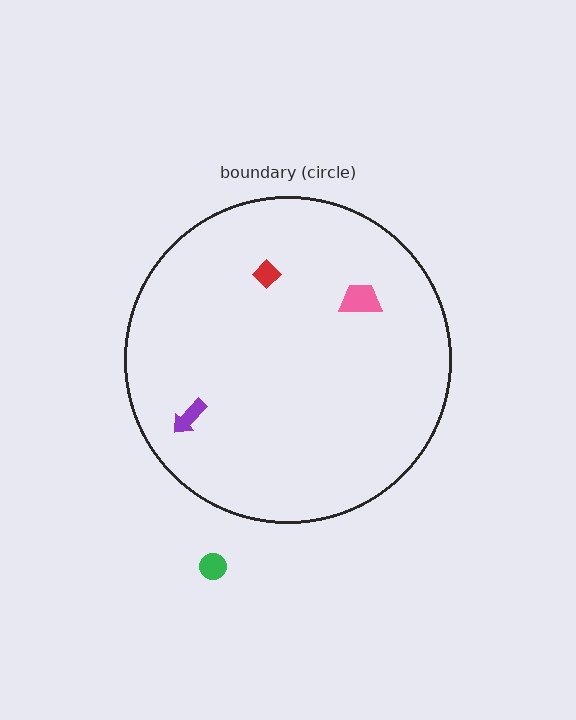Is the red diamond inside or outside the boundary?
Inside.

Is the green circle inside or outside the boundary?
Outside.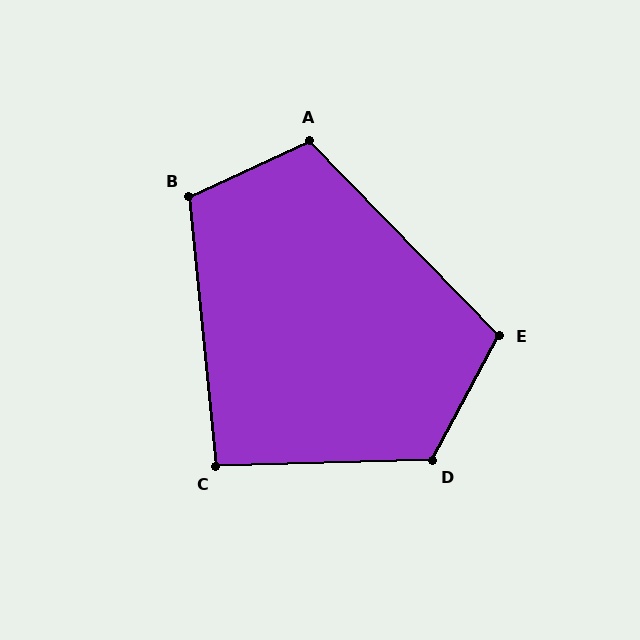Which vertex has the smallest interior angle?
C, at approximately 94 degrees.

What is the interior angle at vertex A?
Approximately 109 degrees (obtuse).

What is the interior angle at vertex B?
Approximately 110 degrees (obtuse).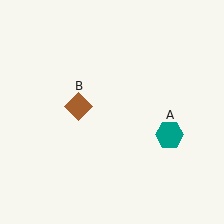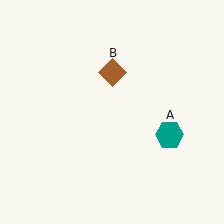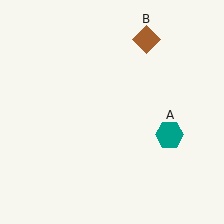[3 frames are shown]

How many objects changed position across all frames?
1 object changed position: brown diamond (object B).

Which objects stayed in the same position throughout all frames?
Teal hexagon (object A) remained stationary.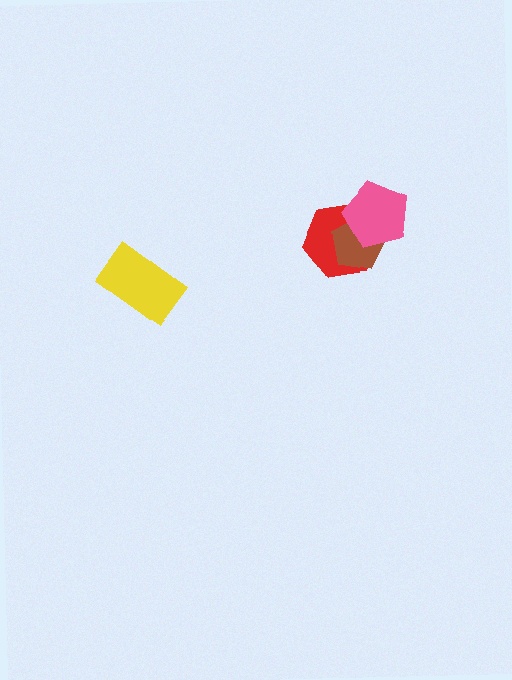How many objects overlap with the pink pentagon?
2 objects overlap with the pink pentagon.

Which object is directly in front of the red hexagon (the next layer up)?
The brown pentagon is directly in front of the red hexagon.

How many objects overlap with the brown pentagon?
2 objects overlap with the brown pentagon.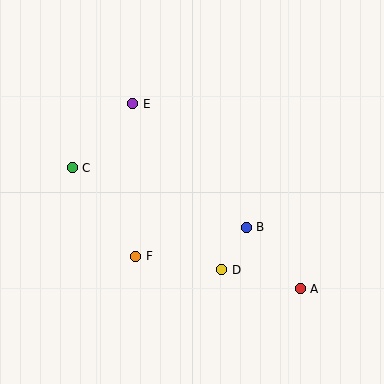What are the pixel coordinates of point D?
Point D is at (222, 270).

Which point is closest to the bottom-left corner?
Point F is closest to the bottom-left corner.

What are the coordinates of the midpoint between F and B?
The midpoint between F and B is at (191, 242).